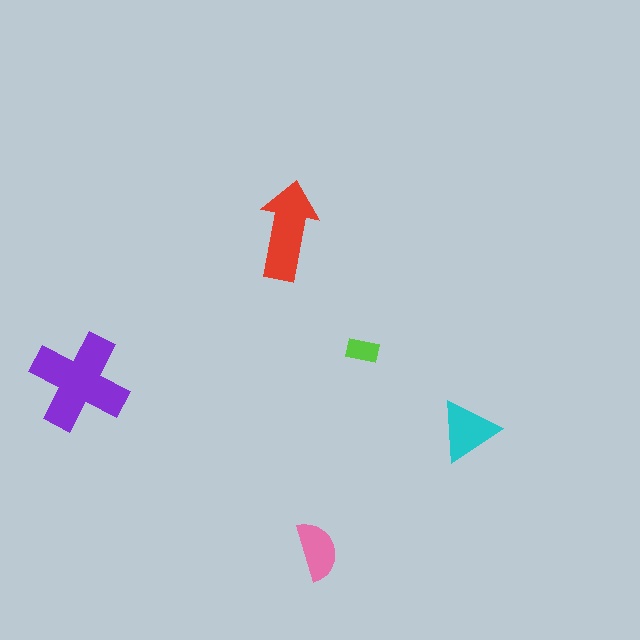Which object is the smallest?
The lime rectangle.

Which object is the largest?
The purple cross.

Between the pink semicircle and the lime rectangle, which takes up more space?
The pink semicircle.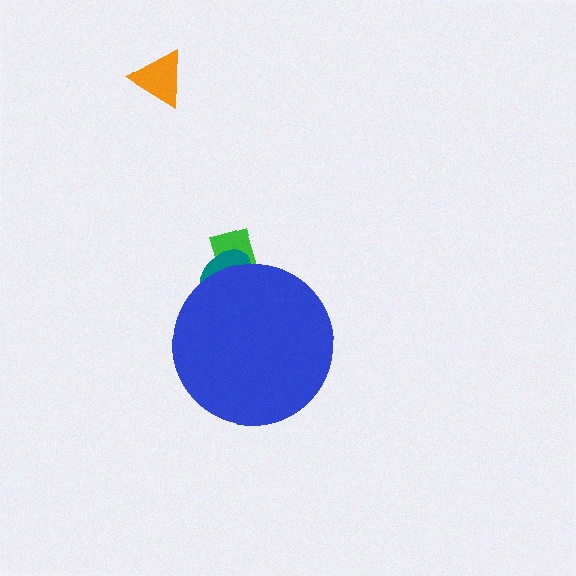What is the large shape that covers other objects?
A blue circle.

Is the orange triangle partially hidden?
No, the orange triangle is fully visible.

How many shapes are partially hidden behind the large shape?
2 shapes are partially hidden.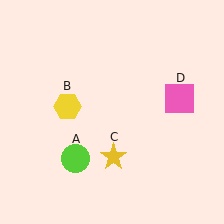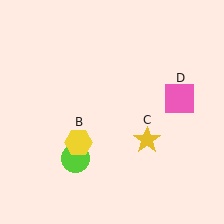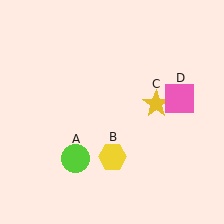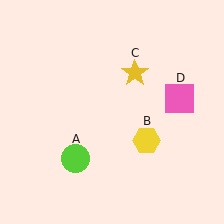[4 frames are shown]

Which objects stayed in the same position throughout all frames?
Lime circle (object A) and pink square (object D) remained stationary.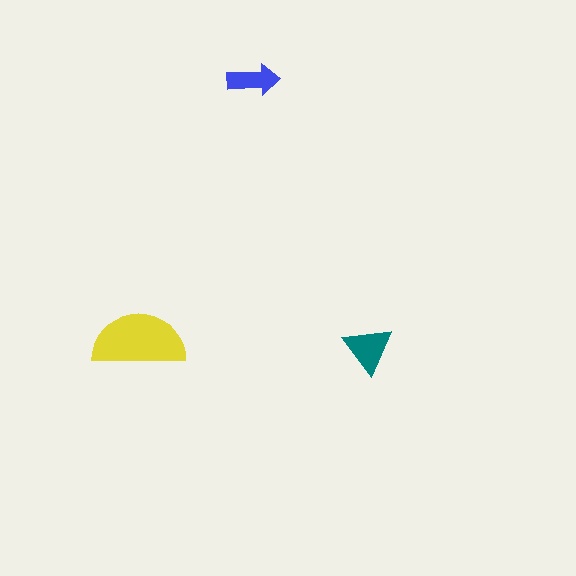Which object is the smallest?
The blue arrow.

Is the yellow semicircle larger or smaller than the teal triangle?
Larger.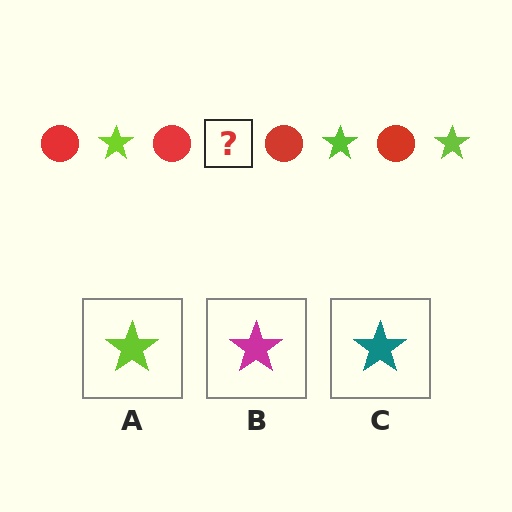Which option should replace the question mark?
Option A.